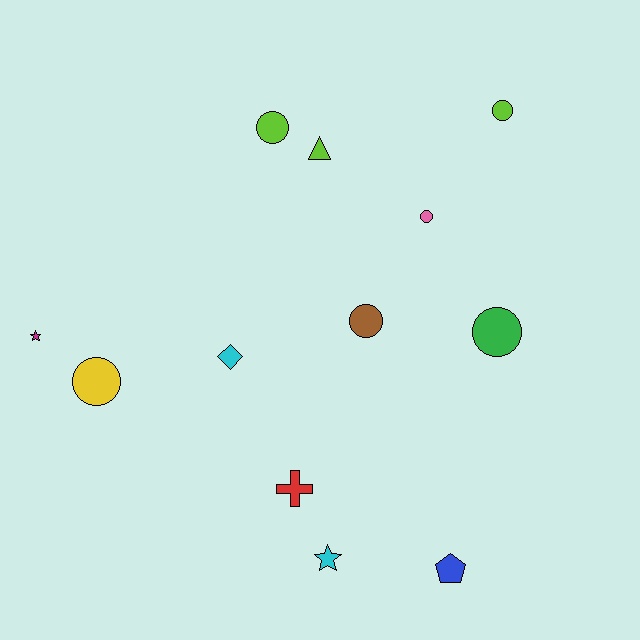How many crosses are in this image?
There is 1 cross.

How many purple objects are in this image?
There are no purple objects.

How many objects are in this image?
There are 12 objects.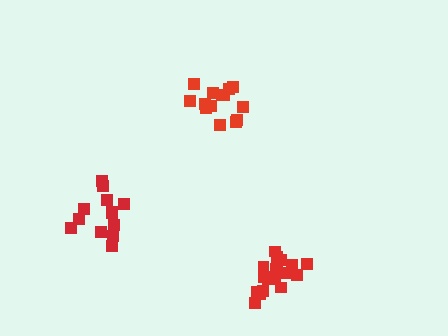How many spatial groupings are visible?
There are 3 spatial groupings.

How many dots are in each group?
Group 1: 14 dots, Group 2: 13 dots, Group 3: 19 dots (46 total).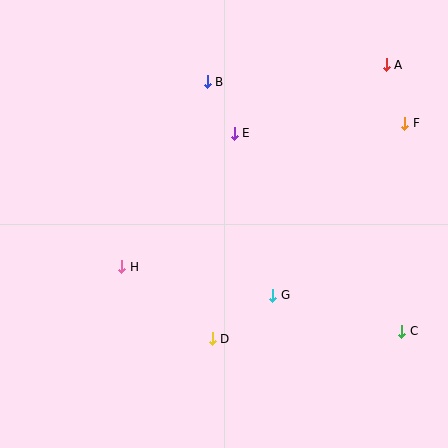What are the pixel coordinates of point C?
Point C is at (402, 331).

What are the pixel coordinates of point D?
Point D is at (212, 339).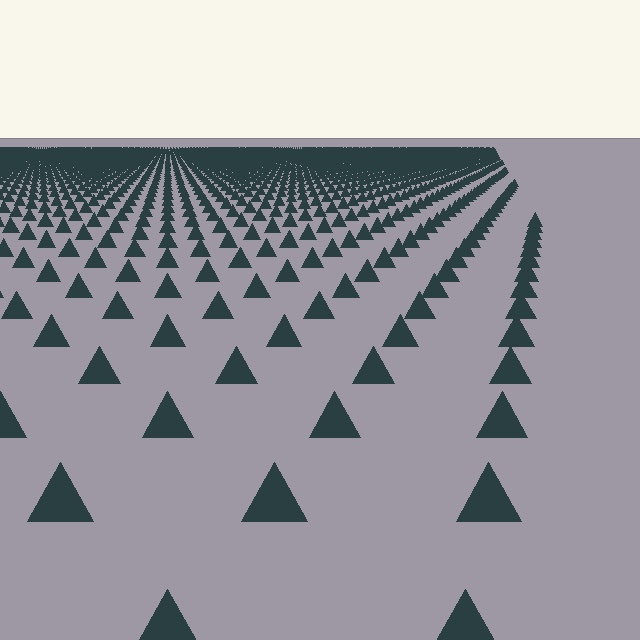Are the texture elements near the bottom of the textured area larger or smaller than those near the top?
Larger. Near the bottom, elements are closer to the viewer and appear at a bigger on-screen size.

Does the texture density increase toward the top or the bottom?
Density increases toward the top.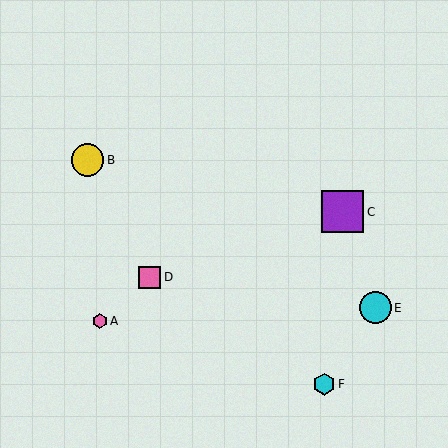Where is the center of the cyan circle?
The center of the cyan circle is at (376, 308).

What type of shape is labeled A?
Shape A is a pink hexagon.